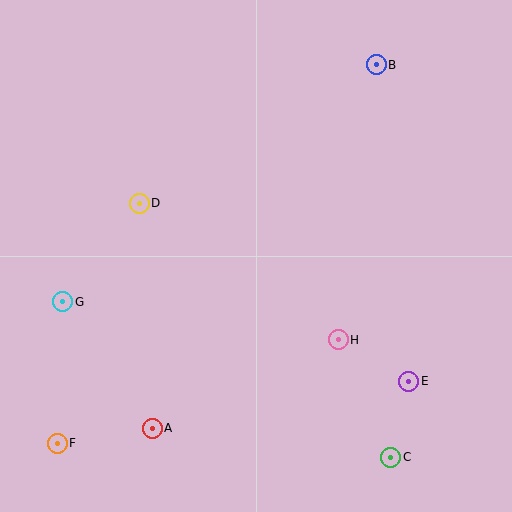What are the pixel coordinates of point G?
Point G is at (63, 302).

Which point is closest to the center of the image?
Point H at (338, 340) is closest to the center.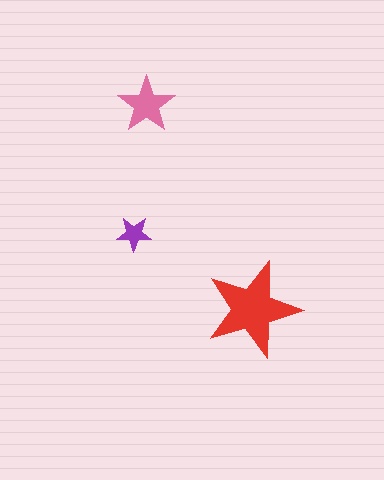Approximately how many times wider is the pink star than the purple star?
About 1.5 times wider.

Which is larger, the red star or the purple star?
The red one.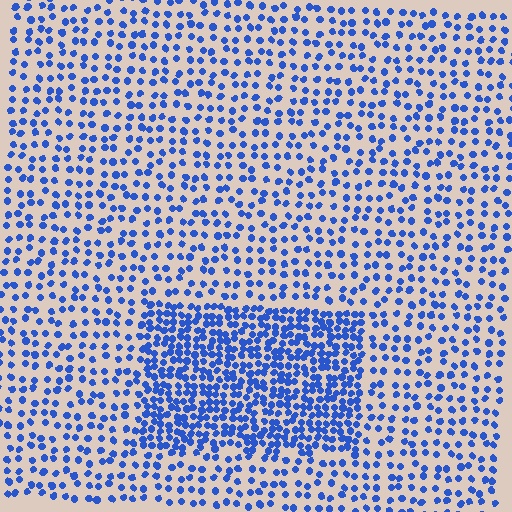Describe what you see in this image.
The image contains small blue elements arranged at two different densities. A rectangle-shaped region is visible where the elements are more densely packed than the surrounding area.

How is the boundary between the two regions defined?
The boundary is defined by a change in element density (approximately 2.2x ratio). All elements are the same color, size, and shape.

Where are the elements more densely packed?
The elements are more densely packed inside the rectangle boundary.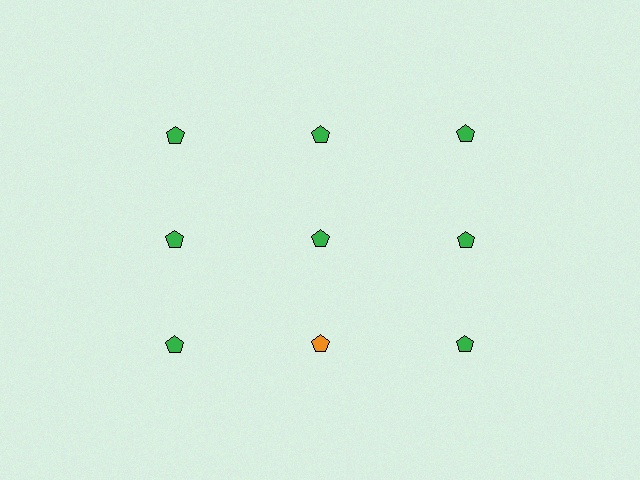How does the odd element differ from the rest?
It has a different color: orange instead of green.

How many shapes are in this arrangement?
There are 9 shapes arranged in a grid pattern.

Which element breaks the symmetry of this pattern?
The orange pentagon in the third row, second from left column breaks the symmetry. All other shapes are green pentagons.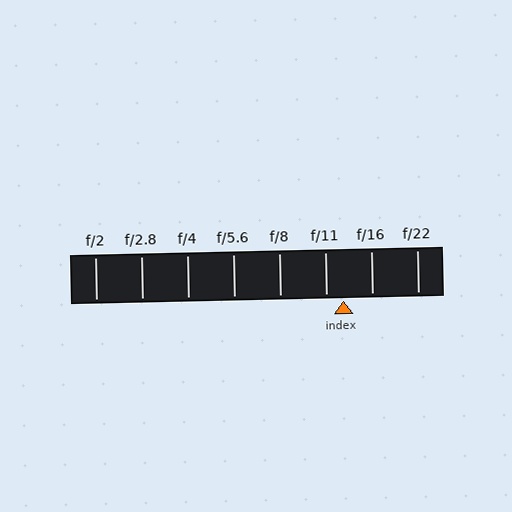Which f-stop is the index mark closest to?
The index mark is closest to f/11.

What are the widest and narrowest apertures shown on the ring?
The widest aperture shown is f/2 and the narrowest is f/22.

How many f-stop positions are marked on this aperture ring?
There are 8 f-stop positions marked.